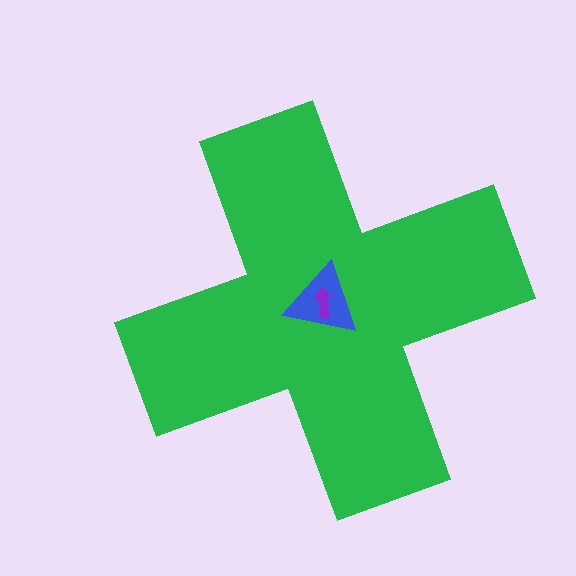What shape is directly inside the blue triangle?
The purple arrow.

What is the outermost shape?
The green cross.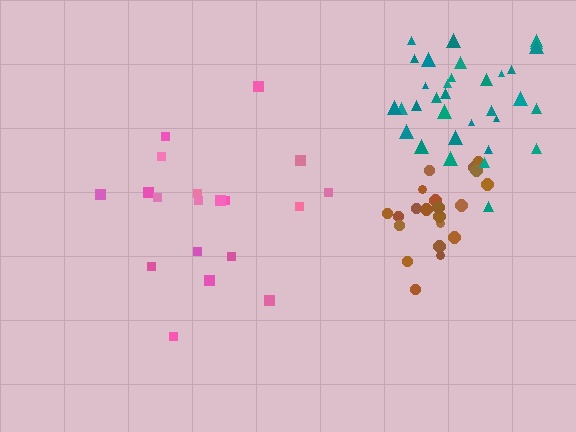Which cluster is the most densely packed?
Brown.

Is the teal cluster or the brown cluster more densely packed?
Brown.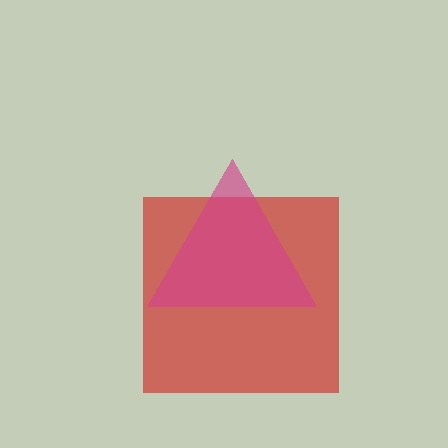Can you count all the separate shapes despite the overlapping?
Yes, there are 2 separate shapes.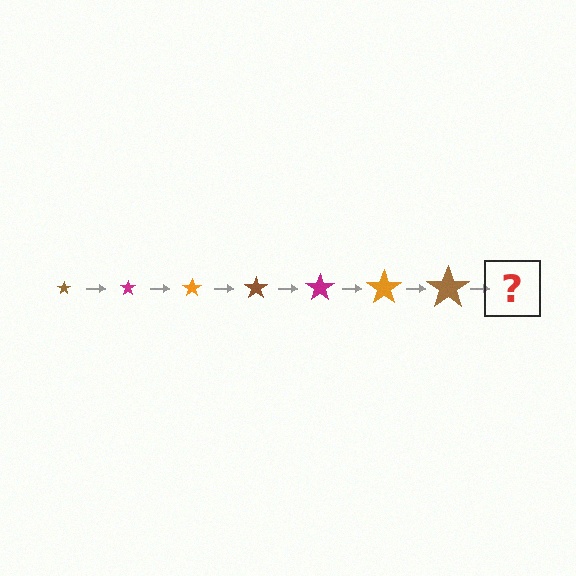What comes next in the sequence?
The next element should be a magenta star, larger than the previous one.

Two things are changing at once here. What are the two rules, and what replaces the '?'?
The two rules are that the star grows larger each step and the color cycles through brown, magenta, and orange. The '?' should be a magenta star, larger than the previous one.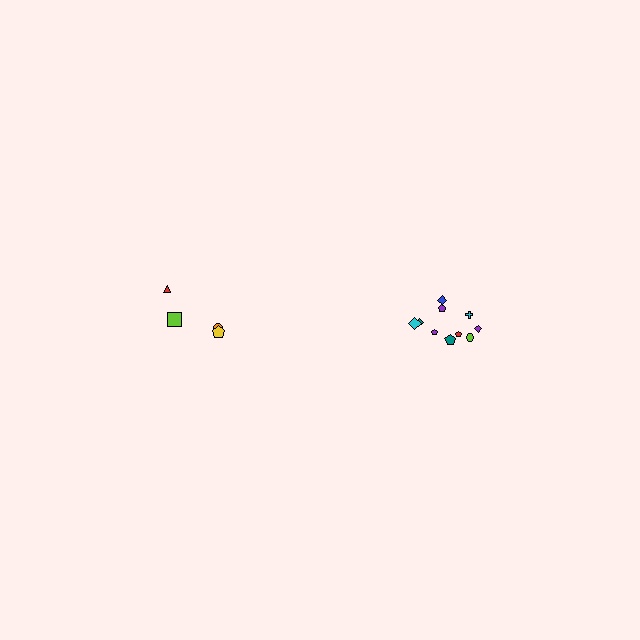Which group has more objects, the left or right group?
The right group.